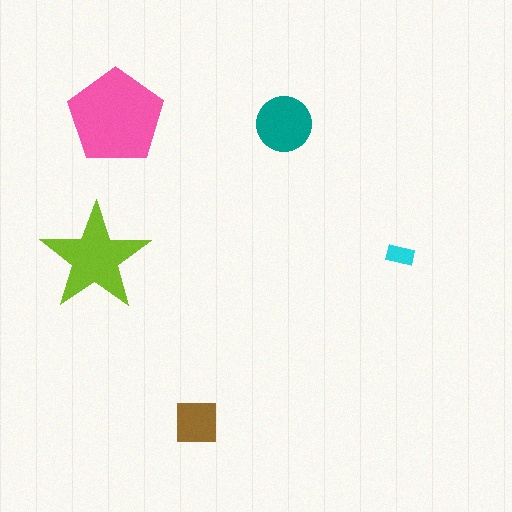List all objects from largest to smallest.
The pink pentagon, the lime star, the teal circle, the brown square, the cyan rectangle.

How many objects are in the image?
There are 5 objects in the image.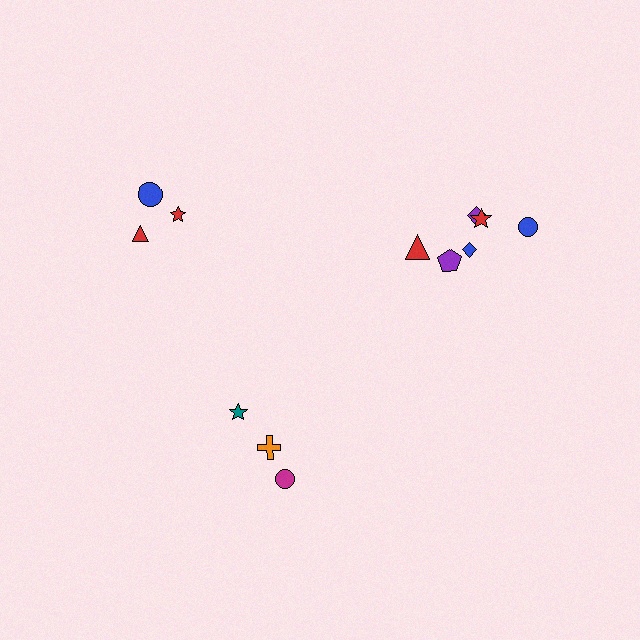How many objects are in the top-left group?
There are 3 objects.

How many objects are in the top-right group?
There are 6 objects.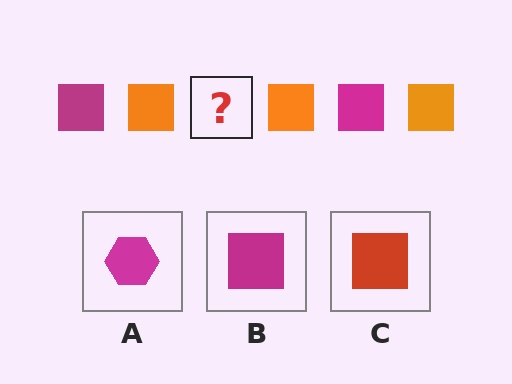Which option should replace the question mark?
Option B.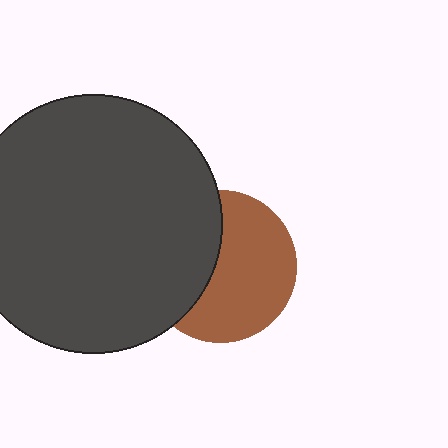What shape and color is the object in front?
The object in front is a dark gray circle.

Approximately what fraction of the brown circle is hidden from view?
Roughly 40% of the brown circle is hidden behind the dark gray circle.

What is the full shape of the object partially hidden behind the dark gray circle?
The partially hidden object is a brown circle.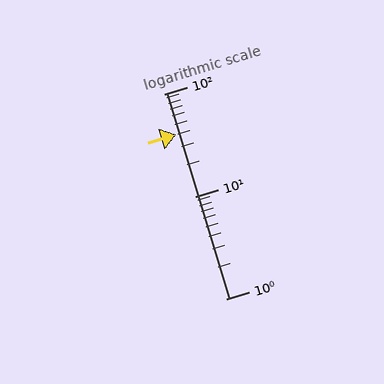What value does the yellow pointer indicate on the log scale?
The pointer indicates approximately 40.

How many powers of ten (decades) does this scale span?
The scale spans 2 decades, from 1 to 100.